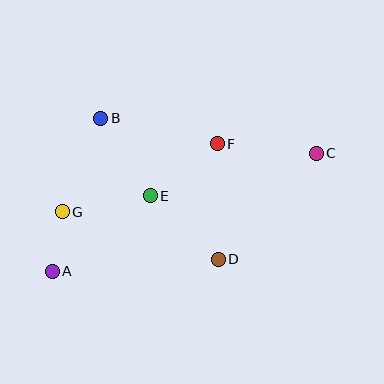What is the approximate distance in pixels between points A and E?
The distance between A and E is approximately 124 pixels.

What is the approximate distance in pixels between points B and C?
The distance between B and C is approximately 218 pixels.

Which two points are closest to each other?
Points A and G are closest to each other.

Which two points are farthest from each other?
Points A and C are farthest from each other.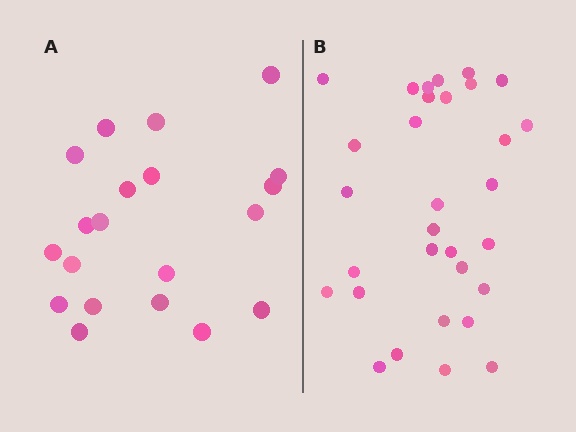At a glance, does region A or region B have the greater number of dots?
Region B (the right region) has more dots.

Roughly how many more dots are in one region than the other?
Region B has roughly 12 or so more dots than region A.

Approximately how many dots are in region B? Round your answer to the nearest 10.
About 30 dots. (The exact count is 31, which rounds to 30.)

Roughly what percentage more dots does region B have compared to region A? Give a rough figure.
About 55% more.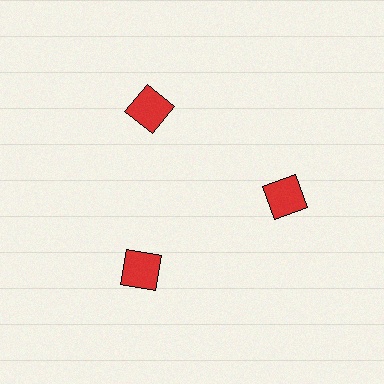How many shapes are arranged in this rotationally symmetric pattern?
There are 3 shapes, arranged in 3 groups of 1.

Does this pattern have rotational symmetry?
Yes, this pattern has 3-fold rotational symmetry. It looks the same after rotating 120 degrees around the center.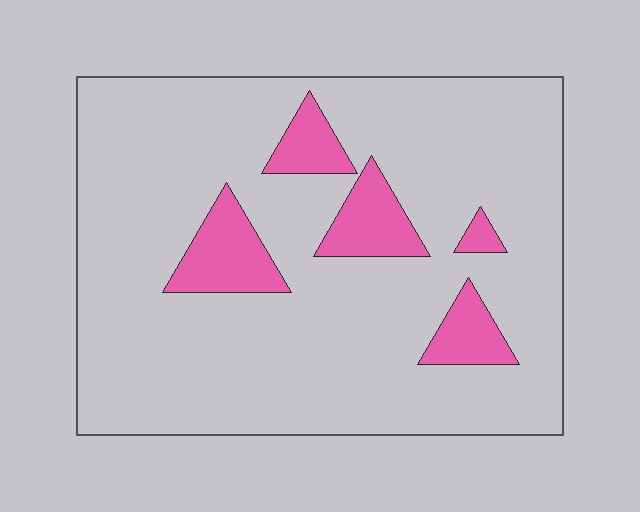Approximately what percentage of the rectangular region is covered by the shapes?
Approximately 15%.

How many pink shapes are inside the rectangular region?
5.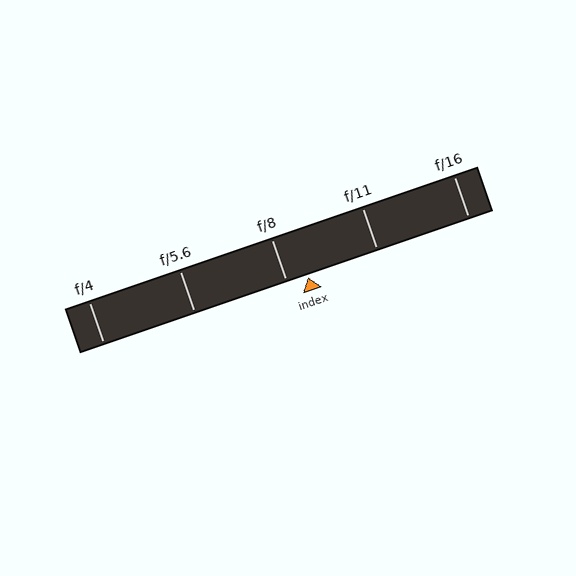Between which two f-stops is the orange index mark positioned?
The index mark is between f/8 and f/11.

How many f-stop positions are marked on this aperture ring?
There are 5 f-stop positions marked.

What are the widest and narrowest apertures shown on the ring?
The widest aperture shown is f/4 and the narrowest is f/16.